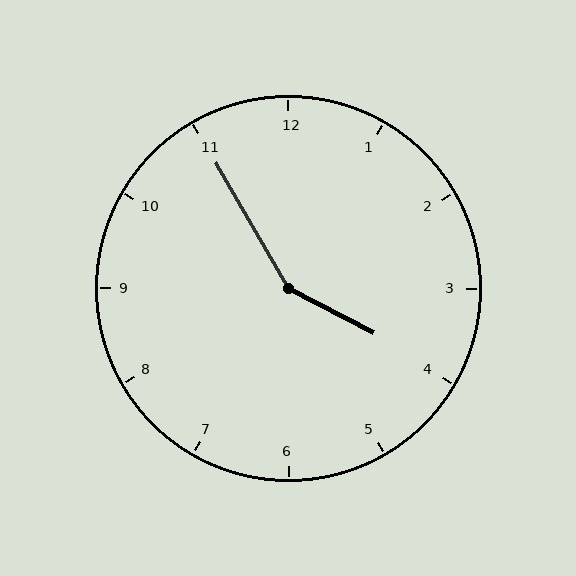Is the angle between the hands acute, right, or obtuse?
It is obtuse.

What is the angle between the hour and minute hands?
Approximately 148 degrees.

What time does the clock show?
3:55.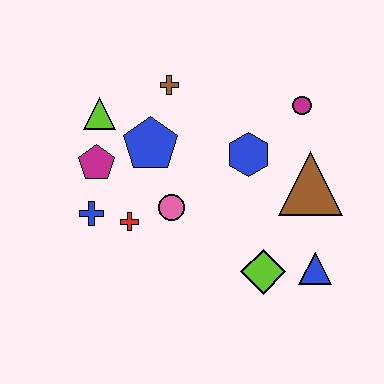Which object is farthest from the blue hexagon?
The blue cross is farthest from the blue hexagon.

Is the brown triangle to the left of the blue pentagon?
No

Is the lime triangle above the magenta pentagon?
Yes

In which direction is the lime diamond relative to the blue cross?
The lime diamond is to the right of the blue cross.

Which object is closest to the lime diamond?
The blue triangle is closest to the lime diamond.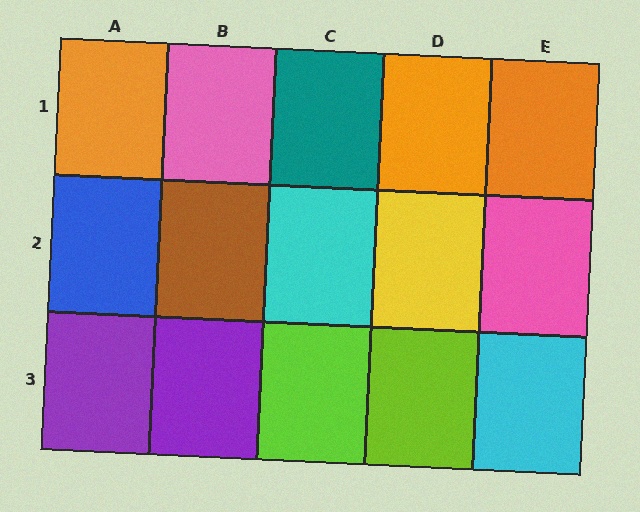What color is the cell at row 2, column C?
Cyan.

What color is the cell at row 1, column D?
Orange.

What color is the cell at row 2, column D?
Yellow.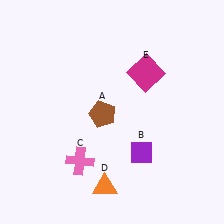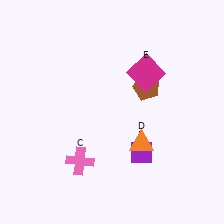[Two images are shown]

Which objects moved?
The objects that moved are: the brown pentagon (A), the orange triangle (D).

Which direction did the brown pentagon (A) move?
The brown pentagon (A) moved right.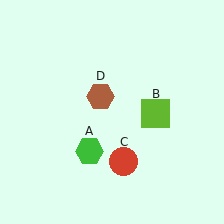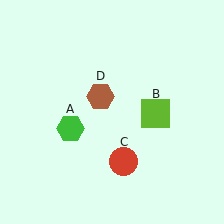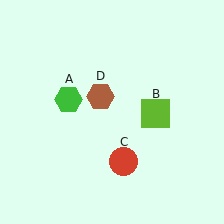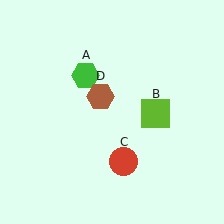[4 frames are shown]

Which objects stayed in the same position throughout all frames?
Lime square (object B) and red circle (object C) and brown hexagon (object D) remained stationary.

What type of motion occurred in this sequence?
The green hexagon (object A) rotated clockwise around the center of the scene.